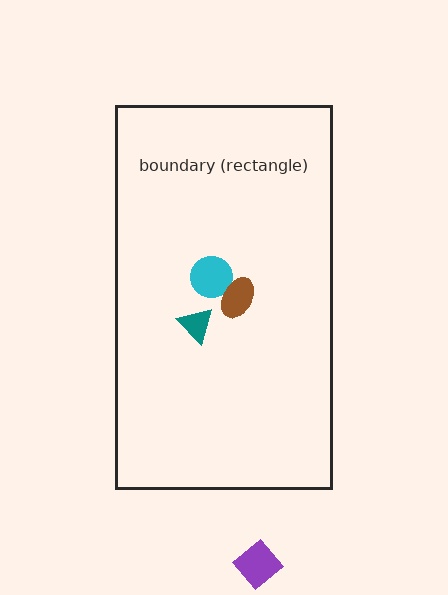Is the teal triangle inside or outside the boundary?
Inside.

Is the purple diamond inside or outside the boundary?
Outside.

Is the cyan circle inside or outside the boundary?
Inside.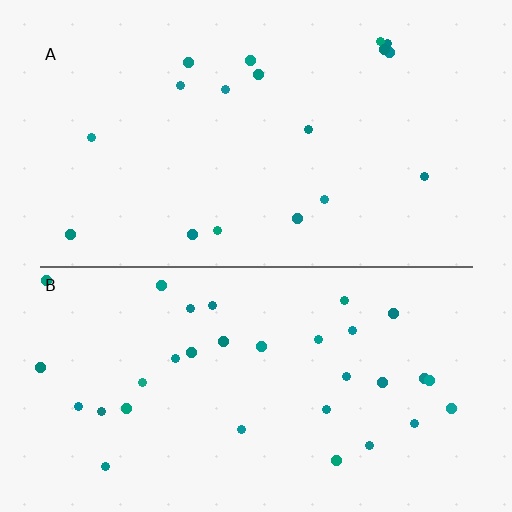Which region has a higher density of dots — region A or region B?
B (the bottom).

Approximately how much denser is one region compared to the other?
Approximately 1.8× — region B over region A.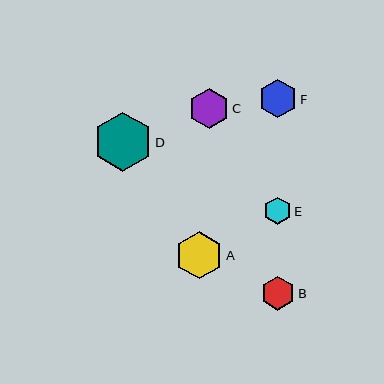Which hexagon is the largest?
Hexagon D is the largest with a size of approximately 59 pixels.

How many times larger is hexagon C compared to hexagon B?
Hexagon C is approximately 1.2 times the size of hexagon B.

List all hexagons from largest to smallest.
From largest to smallest: D, A, C, F, B, E.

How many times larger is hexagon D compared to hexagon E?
Hexagon D is approximately 2.1 times the size of hexagon E.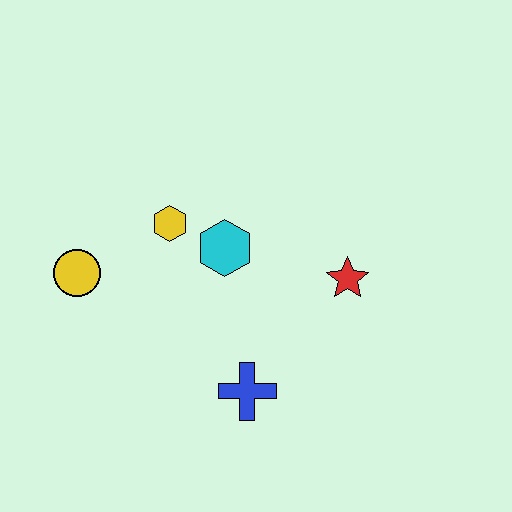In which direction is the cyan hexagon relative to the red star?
The cyan hexagon is to the left of the red star.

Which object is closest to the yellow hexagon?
The cyan hexagon is closest to the yellow hexagon.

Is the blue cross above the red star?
No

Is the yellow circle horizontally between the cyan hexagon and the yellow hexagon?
No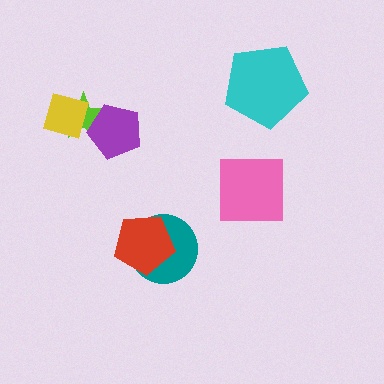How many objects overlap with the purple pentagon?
1 object overlaps with the purple pentagon.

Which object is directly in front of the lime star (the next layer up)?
The purple pentagon is directly in front of the lime star.